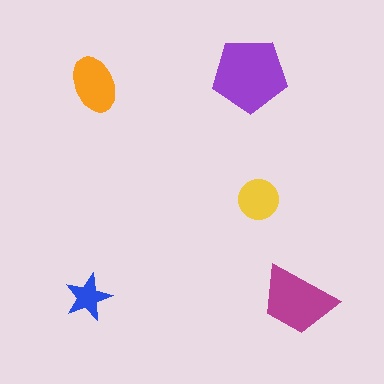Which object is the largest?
The purple pentagon.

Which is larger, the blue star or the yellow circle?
The yellow circle.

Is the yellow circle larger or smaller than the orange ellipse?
Smaller.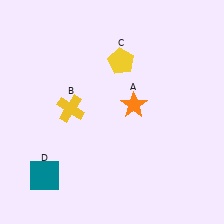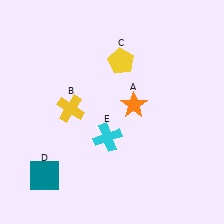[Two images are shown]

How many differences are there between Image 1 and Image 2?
There is 1 difference between the two images.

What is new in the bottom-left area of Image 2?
A cyan cross (E) was added in the bottom-left area of Image 2.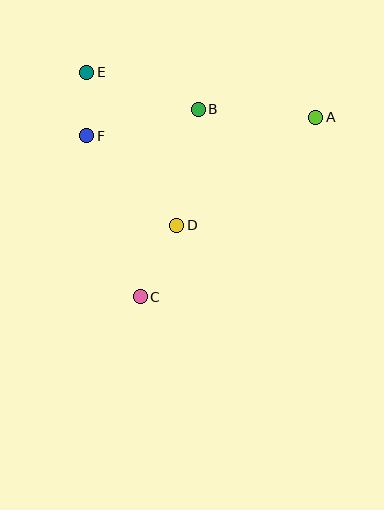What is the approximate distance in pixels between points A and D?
The distance between A and D is approximately 176 pixels.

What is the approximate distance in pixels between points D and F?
The distance between D and F is approximately 127 pixels.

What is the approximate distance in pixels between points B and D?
The distance between B and D is approximately 118 pixels.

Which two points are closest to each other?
Points E and F are closest to each other.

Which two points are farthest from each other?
Points A and C are farthest from each other.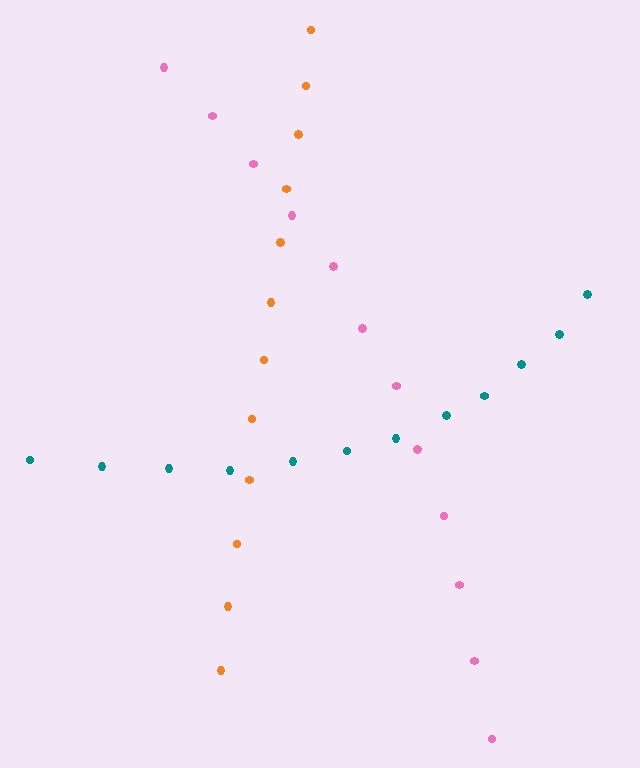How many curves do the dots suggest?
There are 3 distinct paths.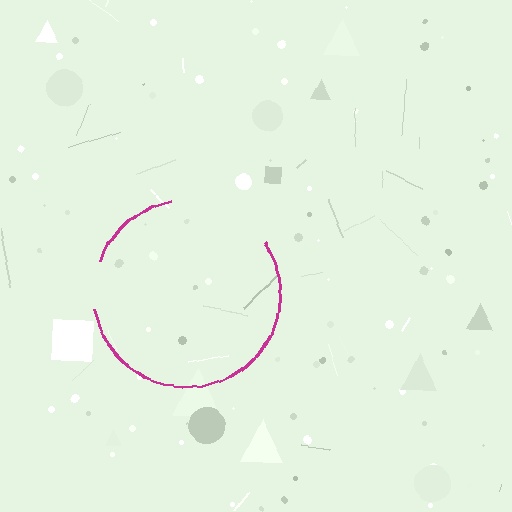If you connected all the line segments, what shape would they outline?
They would outline a circle.